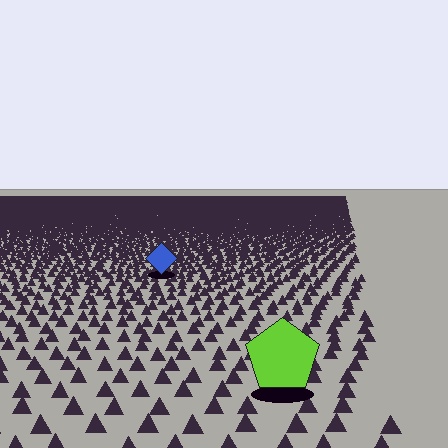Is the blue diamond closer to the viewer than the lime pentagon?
No. The lime pentagon is closer — you can tell from the texture gradient: the ground texture is coarser near it.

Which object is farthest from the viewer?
The blue diamond is farthest from the viewer. It appears smaller and the ground texture around it is denser.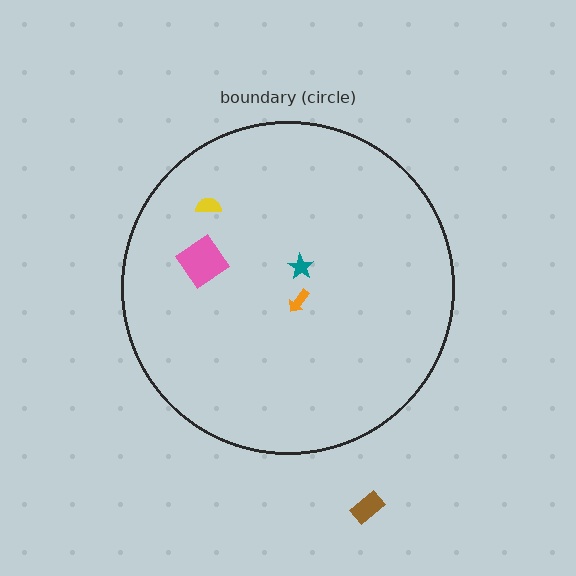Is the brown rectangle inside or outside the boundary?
Outside.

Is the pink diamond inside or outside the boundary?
Inside.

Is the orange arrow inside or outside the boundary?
Inside.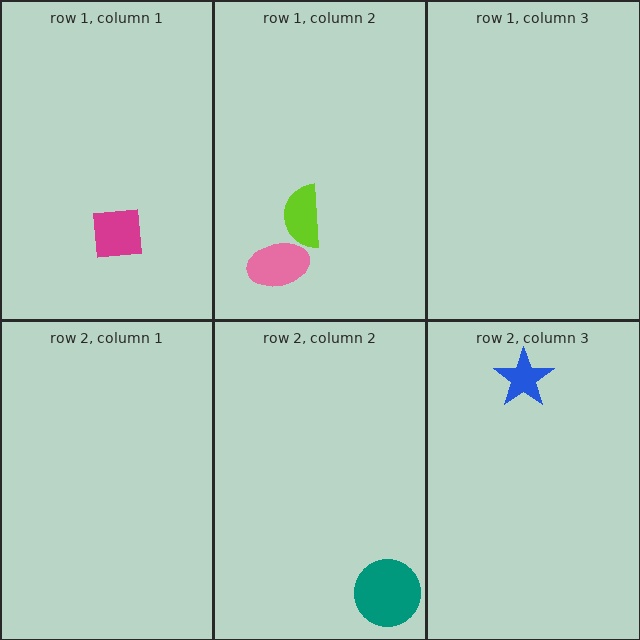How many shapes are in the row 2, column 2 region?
1.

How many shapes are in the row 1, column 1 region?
1.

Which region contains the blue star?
The row 2, column 3 region.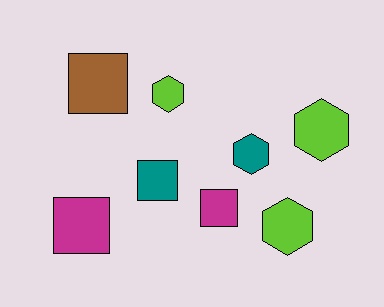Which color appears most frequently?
Lime, with 3 objects.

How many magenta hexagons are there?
There are no magenta hexagons.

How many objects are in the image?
There are 8 objects.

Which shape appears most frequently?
Square, with 4 objects.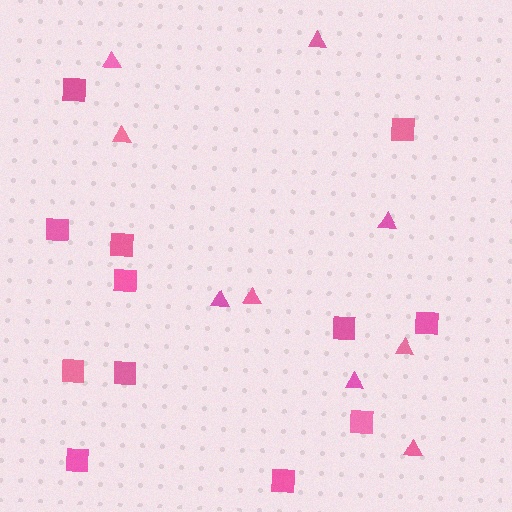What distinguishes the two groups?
There are 2 groups: one group of triangles (9) and one group of squares (12).